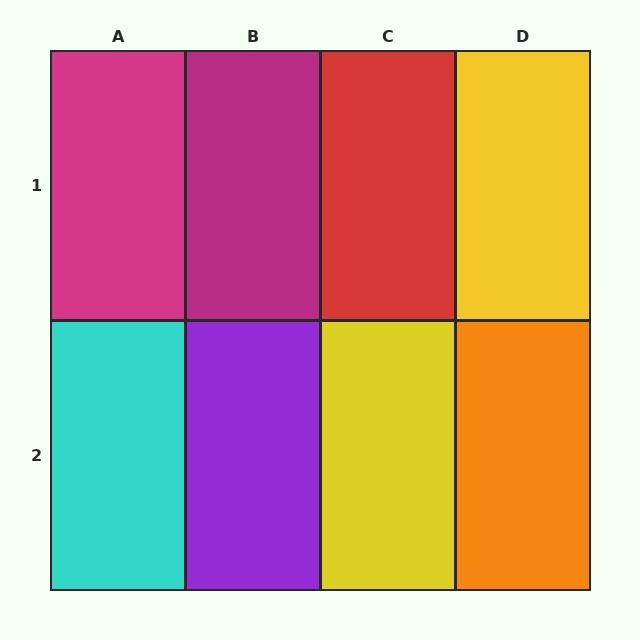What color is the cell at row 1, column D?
Yellow.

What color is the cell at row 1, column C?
Red.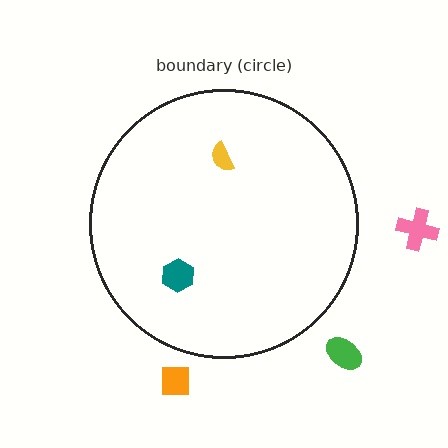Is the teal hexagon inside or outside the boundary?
Inside.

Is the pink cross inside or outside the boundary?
Outside.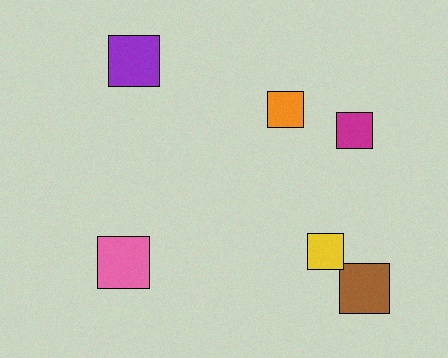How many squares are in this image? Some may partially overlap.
There are 6 squares.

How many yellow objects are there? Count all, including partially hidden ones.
There is 1 yellow object.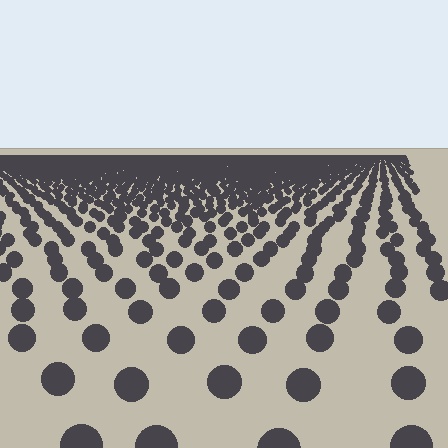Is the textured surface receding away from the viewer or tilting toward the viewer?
The surface is receding away from the viewer. Texture elements get smaller and denser toward the top.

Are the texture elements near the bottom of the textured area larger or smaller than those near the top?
Larger. Near the bottom, elements are closer to the viewer and appear at a bigger on-screen size.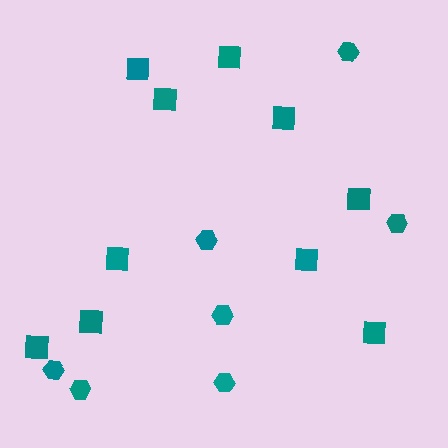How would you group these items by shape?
There are 2 groups: one group of hexagons (7) and one group of squares (10).